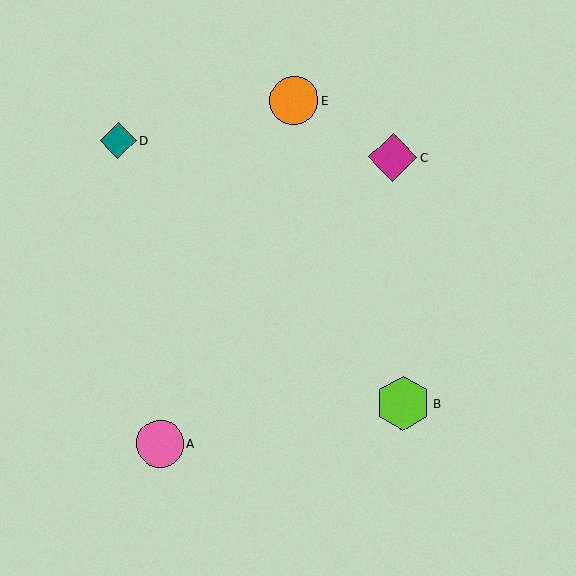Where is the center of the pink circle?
The center of the pink circle is at (160, 444).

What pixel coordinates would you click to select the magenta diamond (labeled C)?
Click at (393, 157) to select the magenta diamond C.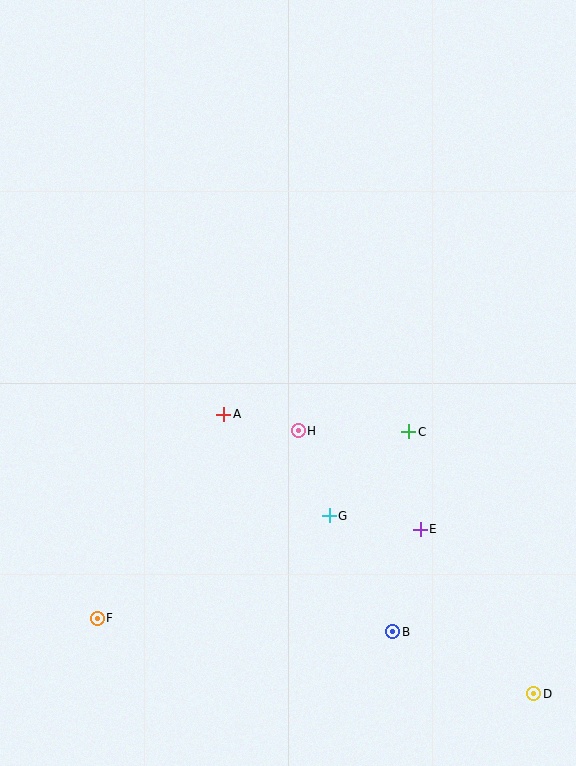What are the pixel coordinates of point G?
Point G is at (329, 516).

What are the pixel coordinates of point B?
Point B is at (393, 632).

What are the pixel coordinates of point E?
Point E is at (420, 529).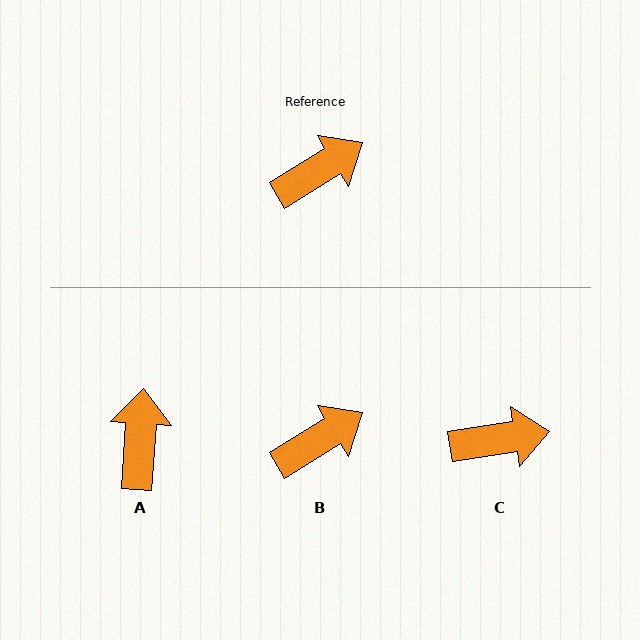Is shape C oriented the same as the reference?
No, it is off by about 23 degrees.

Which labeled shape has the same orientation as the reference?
B.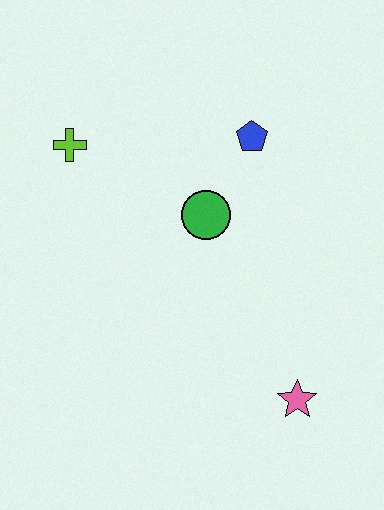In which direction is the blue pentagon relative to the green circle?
The blue pentagon is above the green circle.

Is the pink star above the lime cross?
No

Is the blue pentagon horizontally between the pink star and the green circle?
Yes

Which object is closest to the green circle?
The blue pentagon is closest to the green circle.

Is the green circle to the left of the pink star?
Yes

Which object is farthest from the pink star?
The lime cross is farthest from the pink star.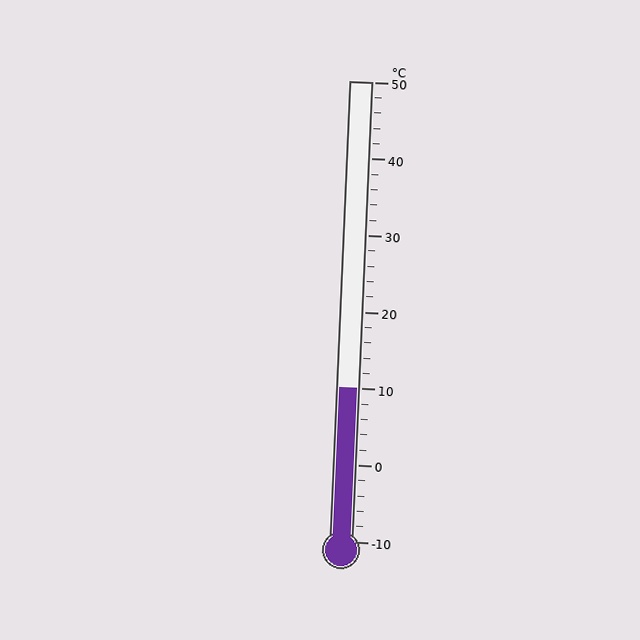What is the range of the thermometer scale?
The thermometer scale ranges from -10°C to 50°C.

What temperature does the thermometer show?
The thermometer shows approximately 10°C.